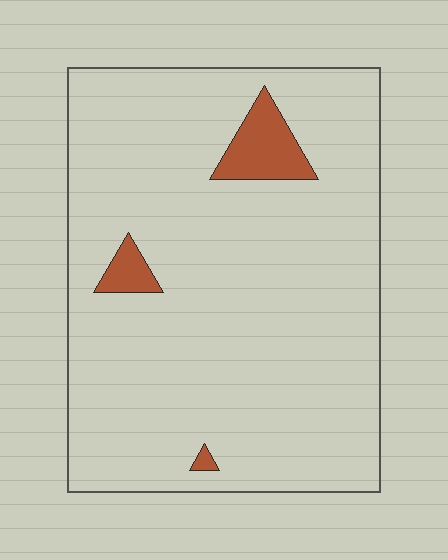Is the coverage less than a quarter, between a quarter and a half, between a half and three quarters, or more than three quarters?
Less than a quarter.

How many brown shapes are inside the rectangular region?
3.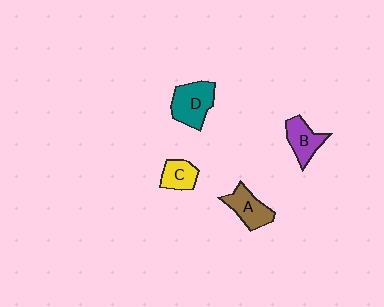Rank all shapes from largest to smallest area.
From largest to smallest: D (teal), A (brown), B (purple), C (yellow).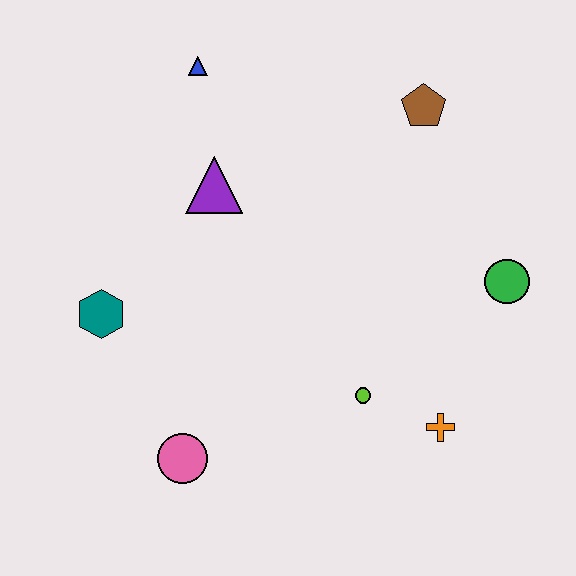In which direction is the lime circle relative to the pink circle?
The lime circle is to the right of the pink circle.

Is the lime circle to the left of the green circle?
Yes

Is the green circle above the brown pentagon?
No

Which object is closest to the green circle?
The orange cross is closest to the green circle.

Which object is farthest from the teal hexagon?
The green circle is farthest from the teal hexagon.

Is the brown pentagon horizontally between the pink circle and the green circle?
Yes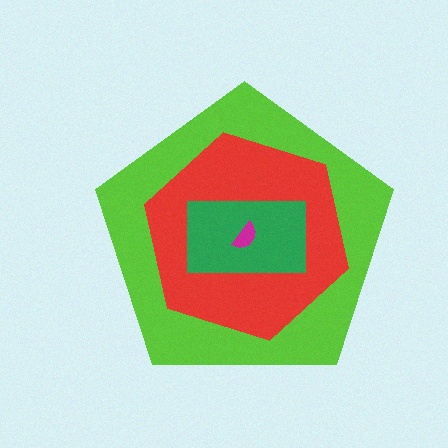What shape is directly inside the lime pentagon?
The red hexagon.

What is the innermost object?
The magenta semicircle.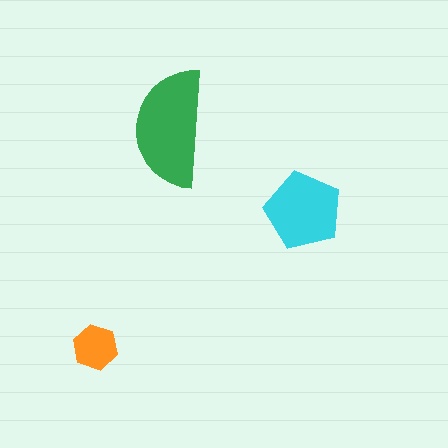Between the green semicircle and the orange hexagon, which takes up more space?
The green semicircle.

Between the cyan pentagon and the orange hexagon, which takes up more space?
The cyan pentagon.